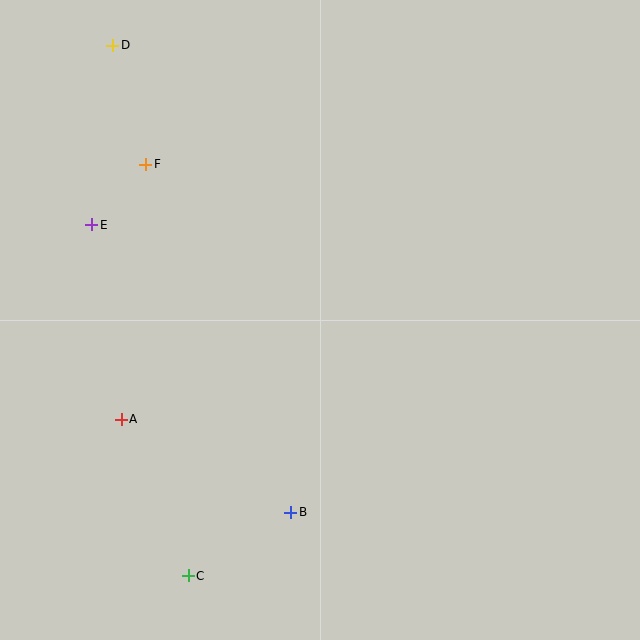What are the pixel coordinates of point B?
Point B is at (291, 512).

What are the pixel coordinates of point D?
Point D is at (113, 45).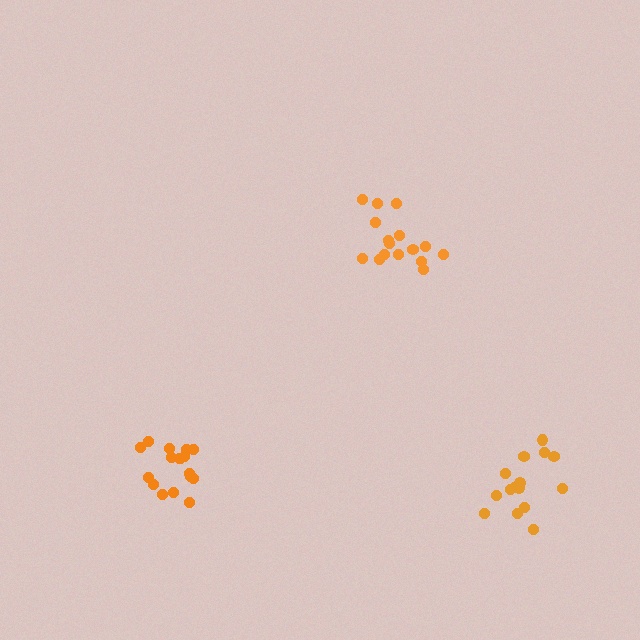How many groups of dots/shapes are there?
There are 3 groups.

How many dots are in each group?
Group 1: 17 dots, Group 2: 17 dots, Group 3: 15 dots (49 total).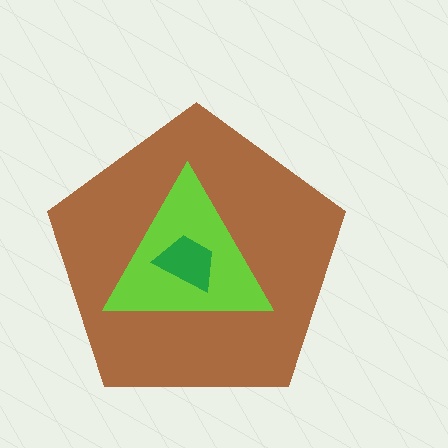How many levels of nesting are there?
3.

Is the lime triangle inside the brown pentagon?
Yes.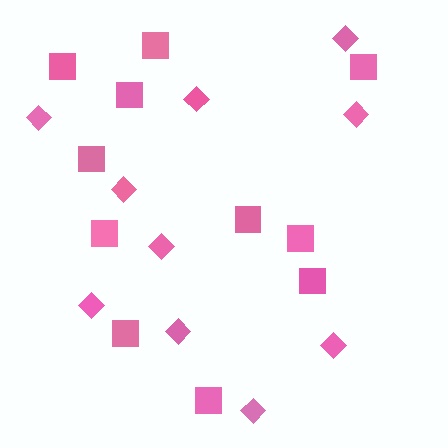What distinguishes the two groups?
There are 2 groups: one group of squares (11) and one group of diamonds (10).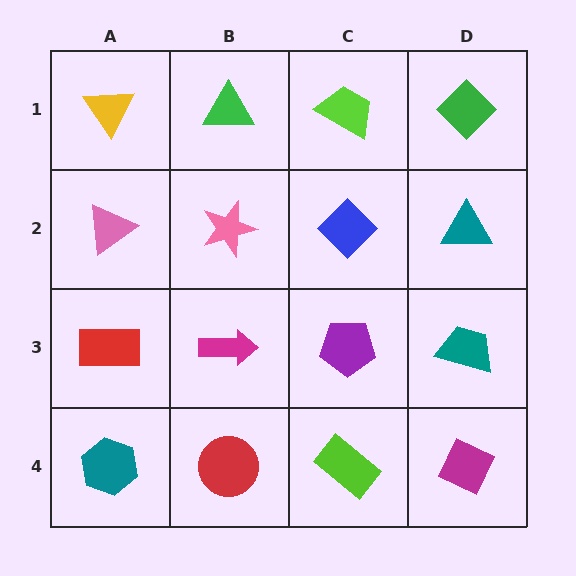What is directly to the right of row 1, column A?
A green triangle.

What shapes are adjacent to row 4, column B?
A magenta arrow (row 3, column B), a teal hexagon (row 4, column A), a lime rectangle (row 4, column C).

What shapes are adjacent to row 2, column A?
A yellow triangle (row 1, column A), a red rectangle (row 3, column A), a pink star (row 2, column B).